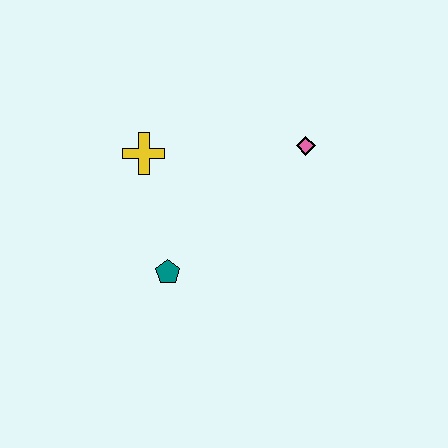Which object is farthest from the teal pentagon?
The pink diamond is farthest from the teal pentagon.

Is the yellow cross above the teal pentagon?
Yes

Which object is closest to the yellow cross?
The teal pentagon is closest to the yellow cross.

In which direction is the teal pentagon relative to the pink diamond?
The teal pentagon is to the left of the pink diamond.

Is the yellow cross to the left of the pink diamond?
Yes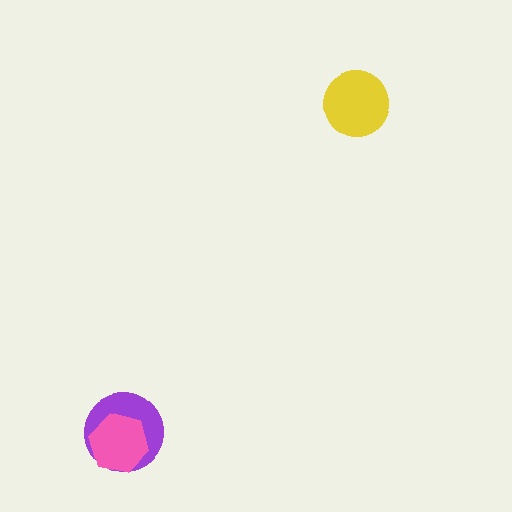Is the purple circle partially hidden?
Yes, it is partially covered by another shape.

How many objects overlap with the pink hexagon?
1 object overlaps with the pink hexagon.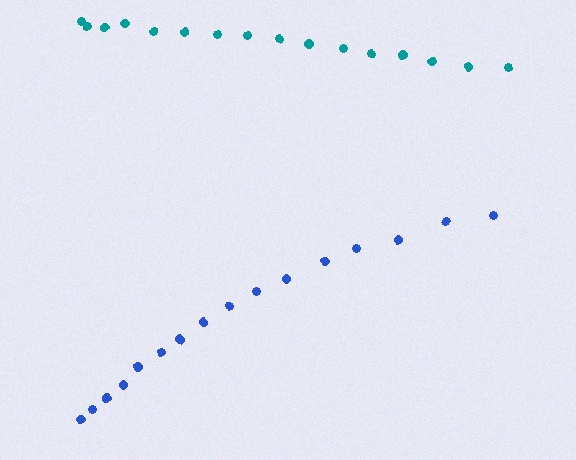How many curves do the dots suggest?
There are 2 distinct paths.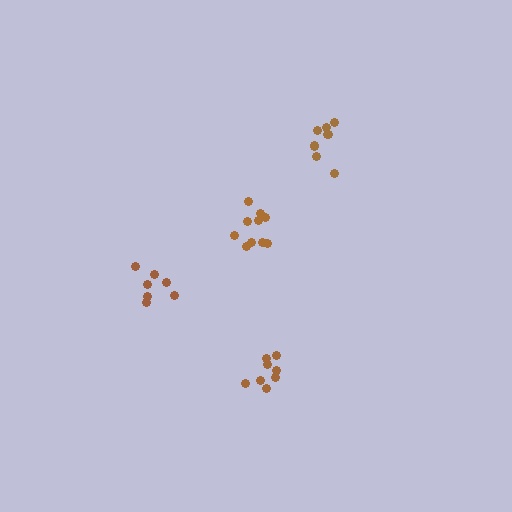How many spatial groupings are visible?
There are 4 spatial groupings.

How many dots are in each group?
Group 1: 10 dots, Group 2: 8 dots, Group 3: 9 dots, Group 4: 7 dots (34 total).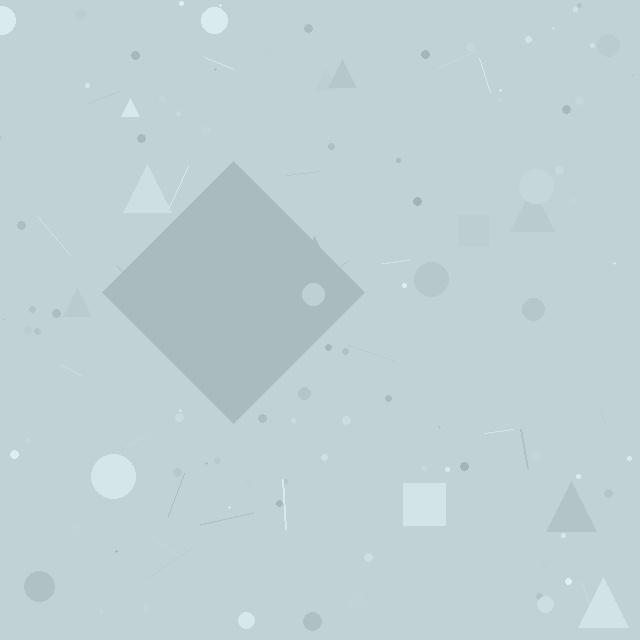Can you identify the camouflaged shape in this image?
The camouflaged shape is a diamond.